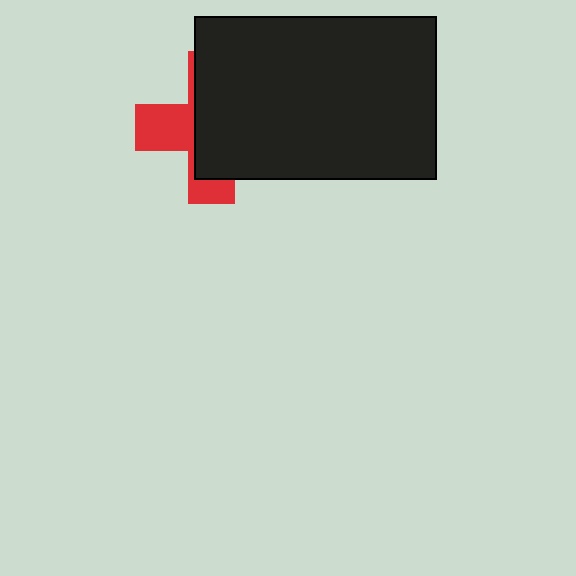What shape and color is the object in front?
The object in front is a black rectangle.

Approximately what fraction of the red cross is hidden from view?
Roughly 64% of the red cross is hidden behind the black rectangle.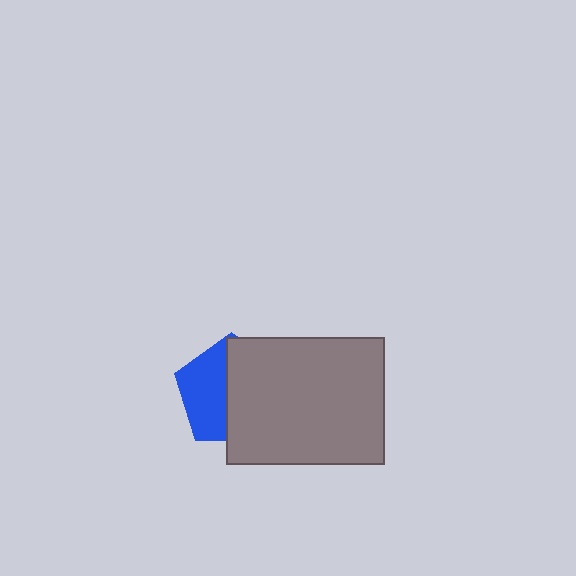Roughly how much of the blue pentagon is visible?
A small part of it is visible (roughly 43%).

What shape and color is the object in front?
The object in front is a gray rectangle.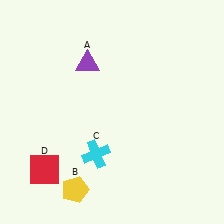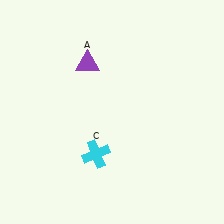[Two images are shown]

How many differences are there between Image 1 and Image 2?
There are 2 differences between the two images.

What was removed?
The red square (D), the yellow pentagon (B) were removed in Image 2.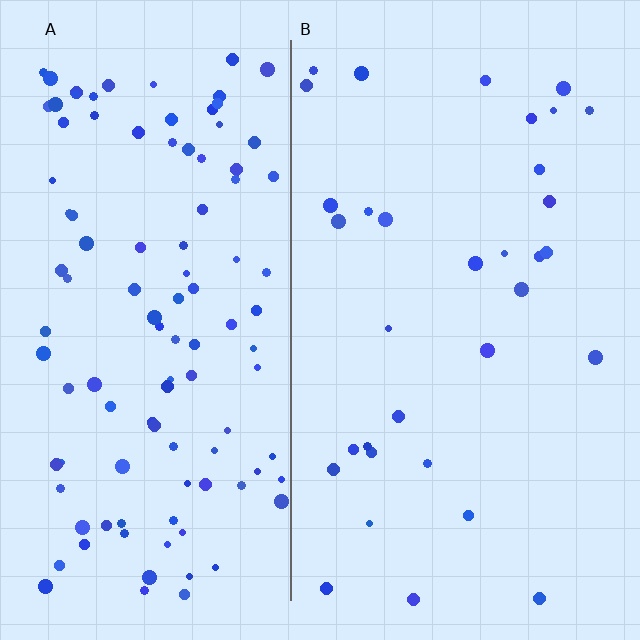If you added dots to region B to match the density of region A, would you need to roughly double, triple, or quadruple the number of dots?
Approximately triple.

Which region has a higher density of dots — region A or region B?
A (the left).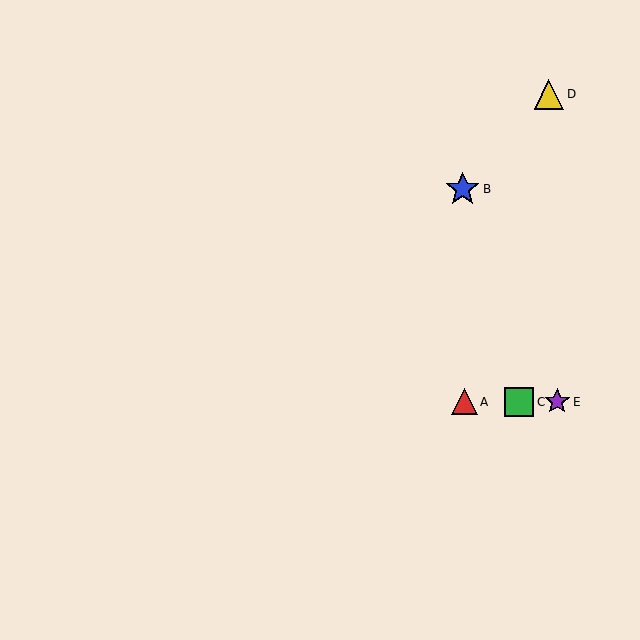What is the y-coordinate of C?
Object C is at y≈402.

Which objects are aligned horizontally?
Objects A, C, E are aligned horizontally.